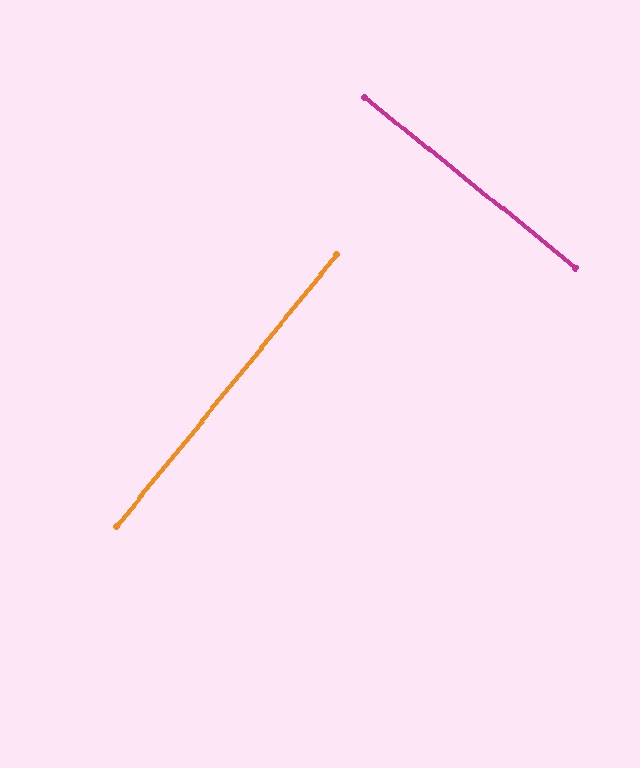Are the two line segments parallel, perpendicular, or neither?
Perpendicular — they meet at approximately 90°.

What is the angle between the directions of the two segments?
Approximately 90 degrees.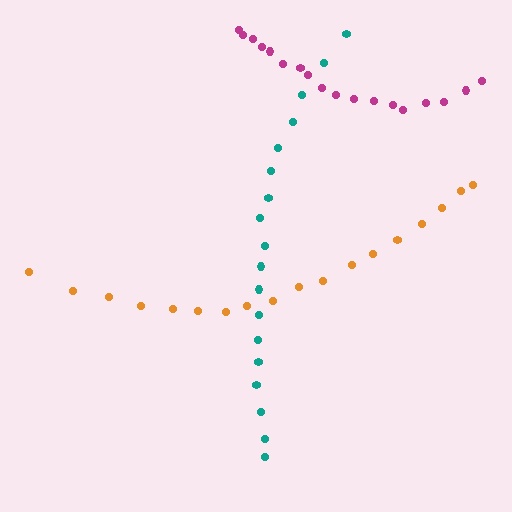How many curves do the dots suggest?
There are 3 distinct paths.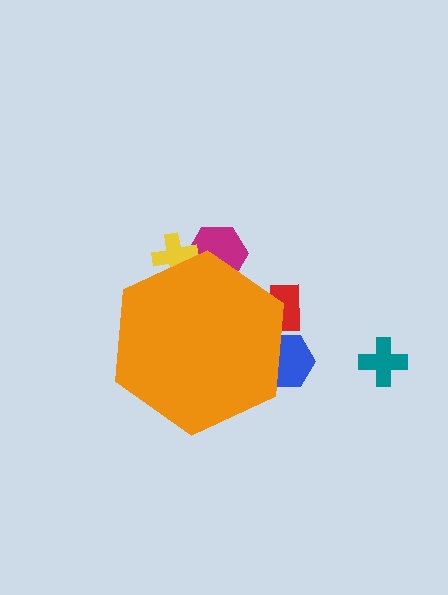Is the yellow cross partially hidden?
Yes, the yellow cross is partially hidden behind the orange hexagon.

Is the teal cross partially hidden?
No, the teal cross is fully visible.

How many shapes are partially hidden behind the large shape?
4 shapes are partially hidden.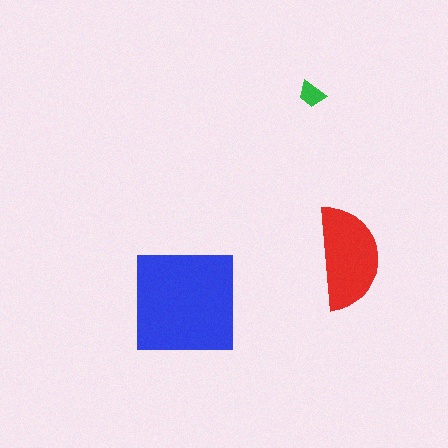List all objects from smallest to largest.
The green trapezoid, the red semicircle, the blue square.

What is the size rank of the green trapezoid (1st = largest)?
3rd.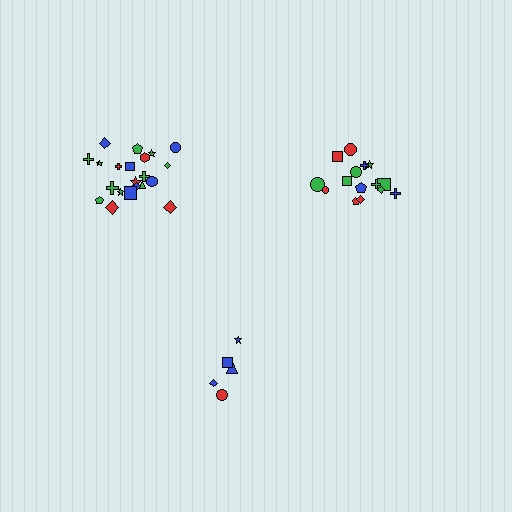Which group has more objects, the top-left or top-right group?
The top-left group.